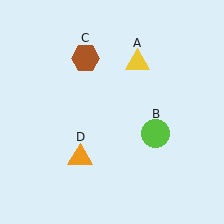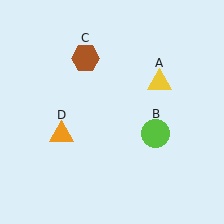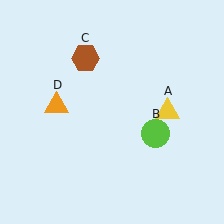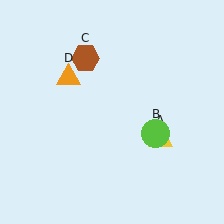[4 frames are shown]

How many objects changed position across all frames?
2 objects changed position: yellow triangle (object A), orange triangle (object D).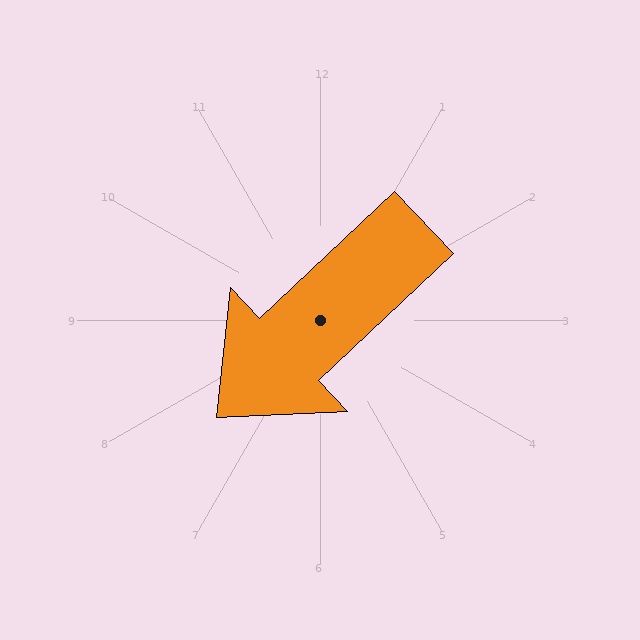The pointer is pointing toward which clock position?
Roughly 8 o'clock.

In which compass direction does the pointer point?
Southwest.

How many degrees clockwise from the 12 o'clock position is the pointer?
Approximately 227 degrees.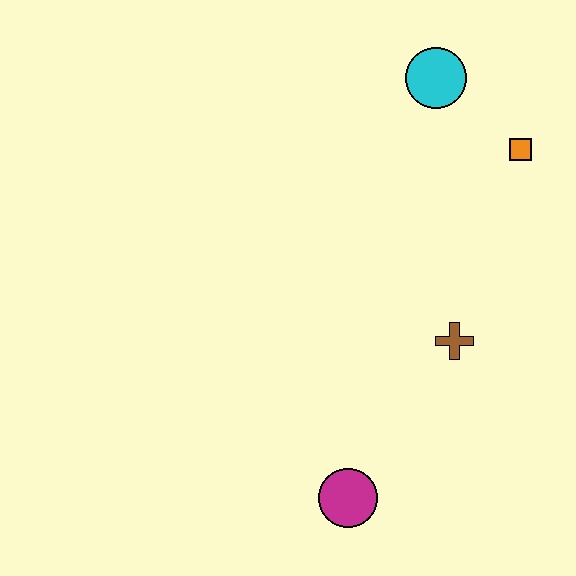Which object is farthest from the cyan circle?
The magenta circle is farthest from the cyan circle.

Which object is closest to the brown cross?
The magenta circle is closest to the brown cross.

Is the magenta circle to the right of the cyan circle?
No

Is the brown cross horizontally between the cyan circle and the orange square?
Yes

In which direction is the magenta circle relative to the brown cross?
The magenta circle is below the brown cross.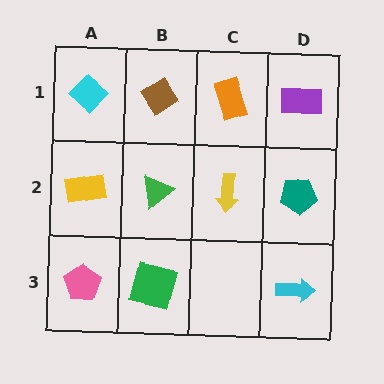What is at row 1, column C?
An orange rectangle.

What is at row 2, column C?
A yellow arrow.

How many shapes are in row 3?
3 shapes.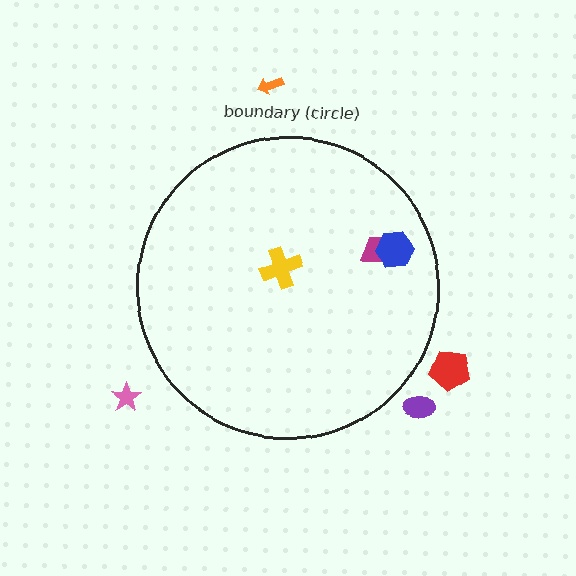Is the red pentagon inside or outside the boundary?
Outside.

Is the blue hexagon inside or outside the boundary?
Inside.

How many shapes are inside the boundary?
3 inside, 4 outside.